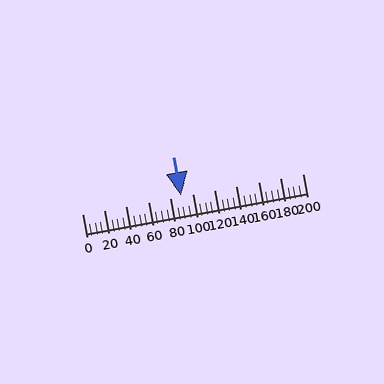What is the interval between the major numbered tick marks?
The major tick marks are spaced 20 units apart.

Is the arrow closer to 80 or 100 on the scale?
The arrow is closer to 100.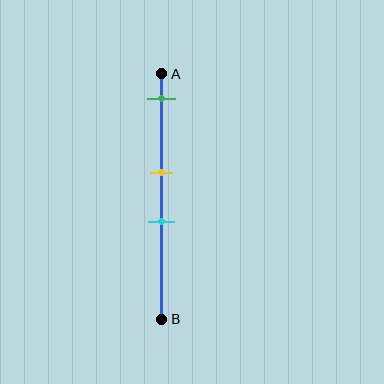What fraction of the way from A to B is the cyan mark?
The cyan mark is approximately 60% (0.6) of the way from A to B.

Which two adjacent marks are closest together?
The yellow and cyan marks are the closest adjacent pair.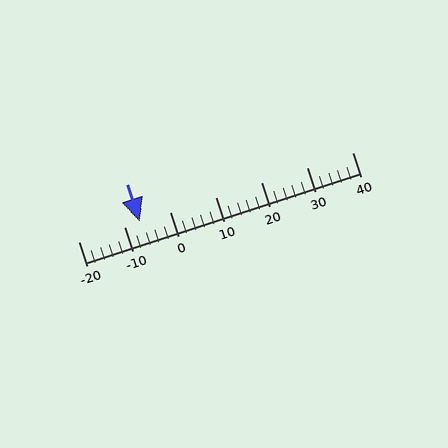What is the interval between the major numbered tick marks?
The major tick marks are spaced 10 units apart.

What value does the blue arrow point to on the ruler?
The blue arrow points to approximately -7.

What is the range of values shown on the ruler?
The ruler shows values from -20 to 40.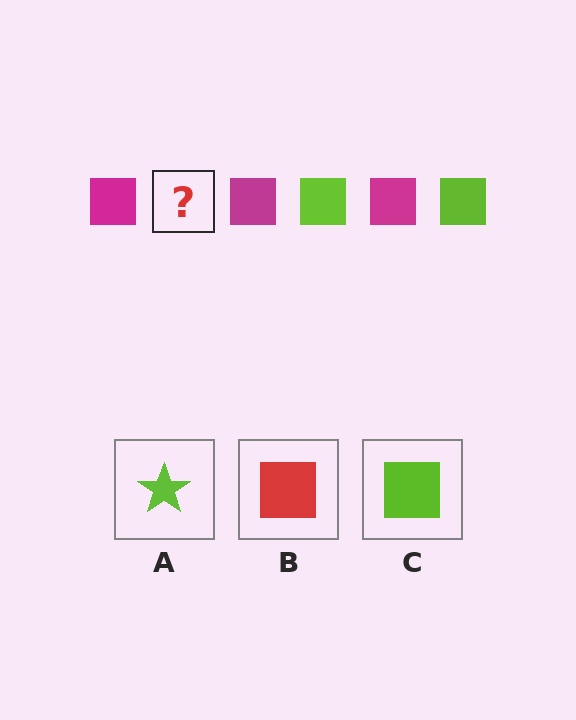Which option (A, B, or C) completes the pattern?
C.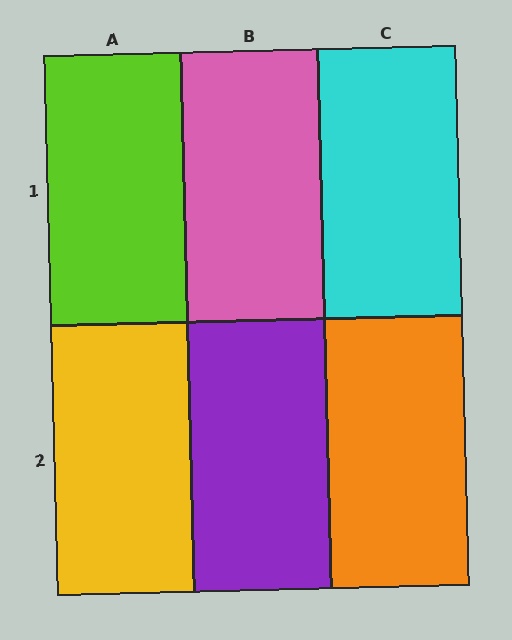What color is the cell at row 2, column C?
Orange.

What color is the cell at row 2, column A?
Yellow.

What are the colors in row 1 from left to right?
Lime, pink, cyan.